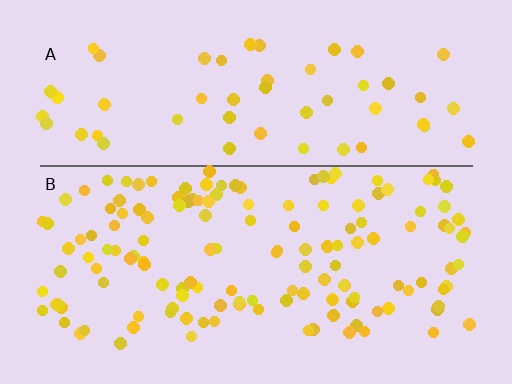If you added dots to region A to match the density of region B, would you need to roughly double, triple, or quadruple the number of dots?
Approximately double.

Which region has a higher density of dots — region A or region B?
B (the bottom).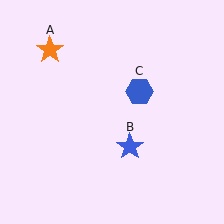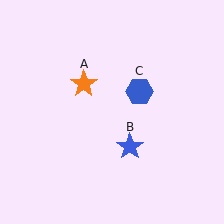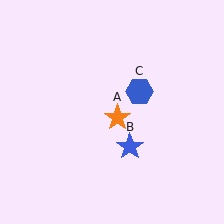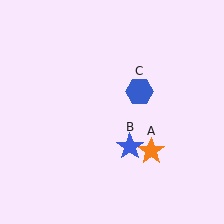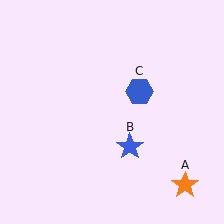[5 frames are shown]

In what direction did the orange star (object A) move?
The orange star (object A) moved down and to the right.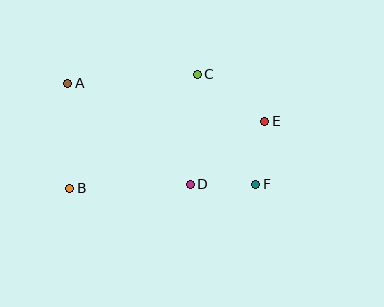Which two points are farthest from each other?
Points A and F are farthest from each other.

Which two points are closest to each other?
Points E and F are closest to each other.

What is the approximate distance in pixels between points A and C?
The distance between A and C is approximately 130 pixels.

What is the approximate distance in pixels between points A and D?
The distance between A and D is approximately 159 pixels.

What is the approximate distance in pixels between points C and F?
The distance between C and F is approximately 124 pixels.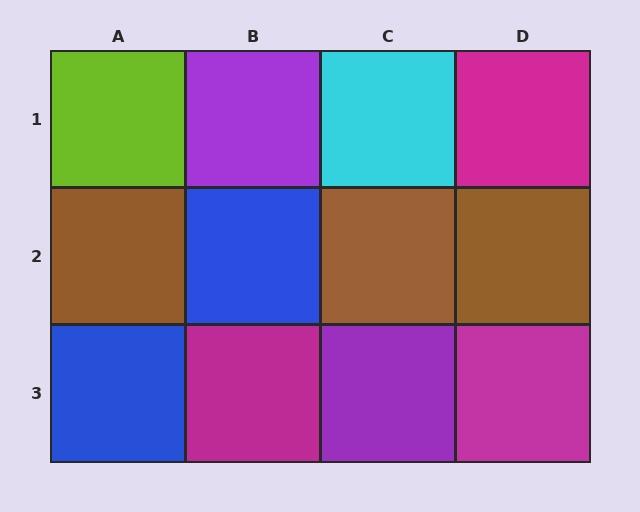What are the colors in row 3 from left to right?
Blue, magenta, purple, magenta.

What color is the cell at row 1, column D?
Magenta.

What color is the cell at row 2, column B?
Blue.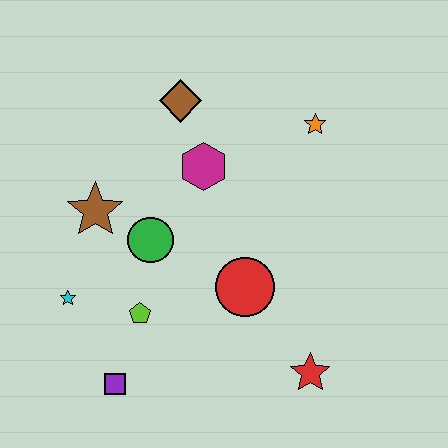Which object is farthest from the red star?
The brown diamond is farthest from the red star.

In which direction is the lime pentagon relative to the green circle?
The lime pentagon is below the green circle.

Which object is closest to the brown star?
The green circle is closest to the brown star.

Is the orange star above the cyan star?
Yes